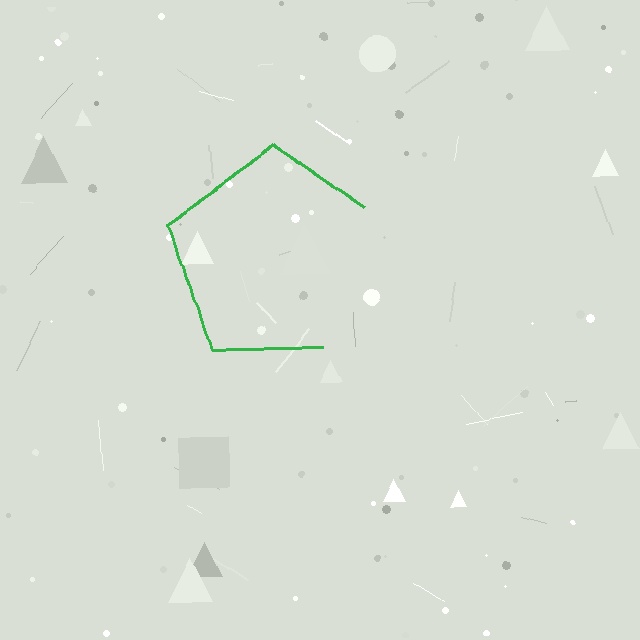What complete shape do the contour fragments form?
The contour fragments form a pentagon.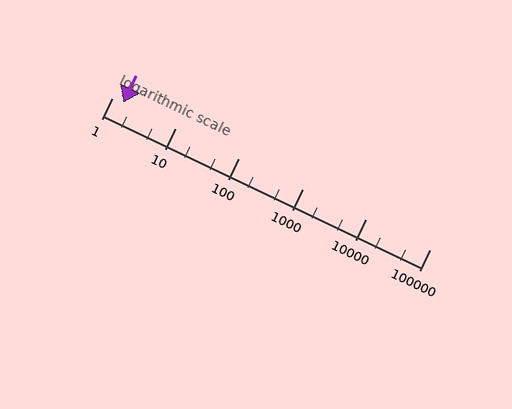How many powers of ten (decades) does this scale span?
The scale spans 5 decades, from 1 to 100000.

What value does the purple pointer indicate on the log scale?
The pointer indicates approximately 1.5.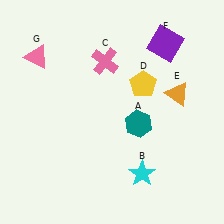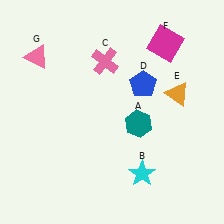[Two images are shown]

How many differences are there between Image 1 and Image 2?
There are 2 differences between the two images.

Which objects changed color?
D changed from yellow to blue. F changed from purple to magenta.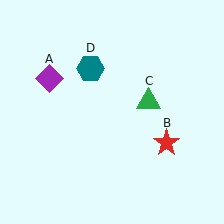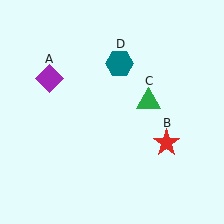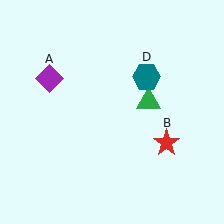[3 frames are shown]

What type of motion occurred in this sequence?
The teal hexagon (object D) rotated clockwise around the center of the scene.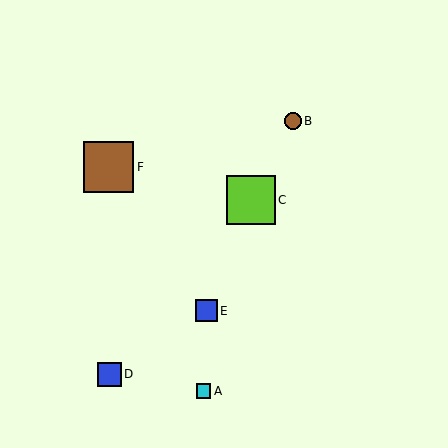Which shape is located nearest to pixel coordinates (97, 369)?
The blue square (labeled D) at (109, 374) is nearest to that location.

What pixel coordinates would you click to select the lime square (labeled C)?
Click at (251, 200) to select the lime square C.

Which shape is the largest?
The brown square (labeled F) is the largest.